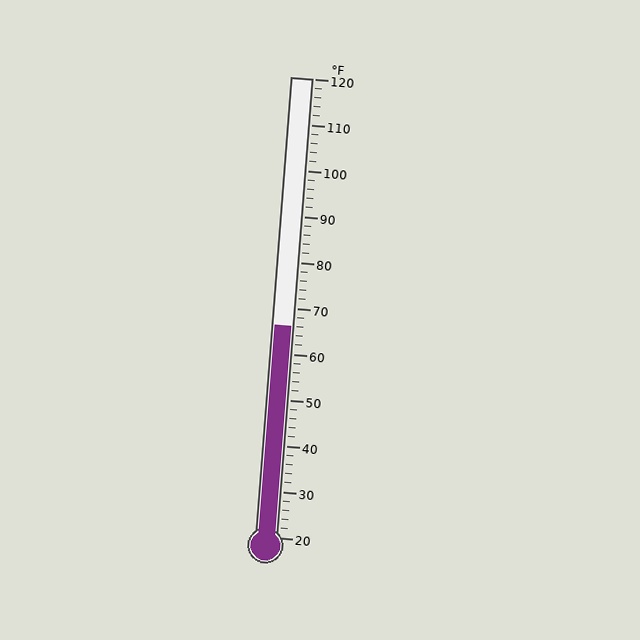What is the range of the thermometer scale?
The thermometer scale ranges from 20°F to 120°F.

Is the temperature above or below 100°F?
The temperature is below 100°F.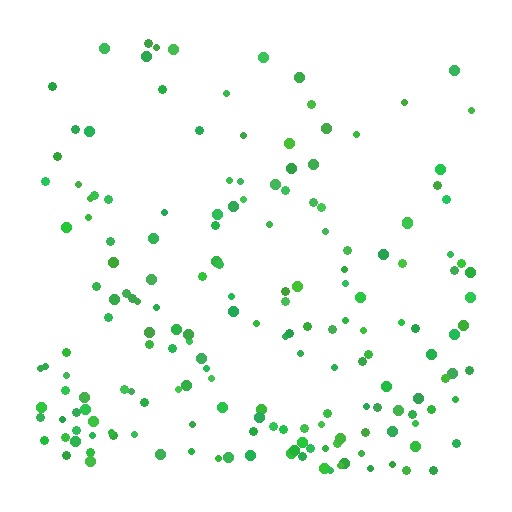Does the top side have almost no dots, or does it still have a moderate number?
Still a moderate number, just noticeably fewer than the bottom.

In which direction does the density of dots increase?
From top to bottom, with the bottom side densest.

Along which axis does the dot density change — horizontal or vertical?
Vertical.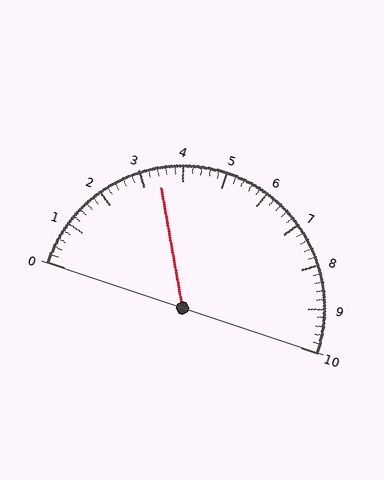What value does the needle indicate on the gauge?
The needle indicates approximately 3.4.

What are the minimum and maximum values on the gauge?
The gauge ranges from 0 to 10.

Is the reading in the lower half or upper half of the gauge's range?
The reading is in the lower half of the range (0 to 10).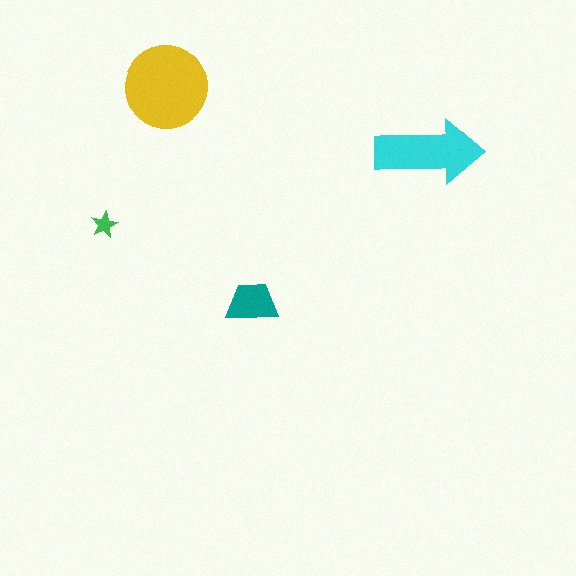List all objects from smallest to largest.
The green star, the teal trapezoid, the cyan arrow, the yellow circle.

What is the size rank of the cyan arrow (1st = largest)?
2nd.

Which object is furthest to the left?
The green star is leftmost.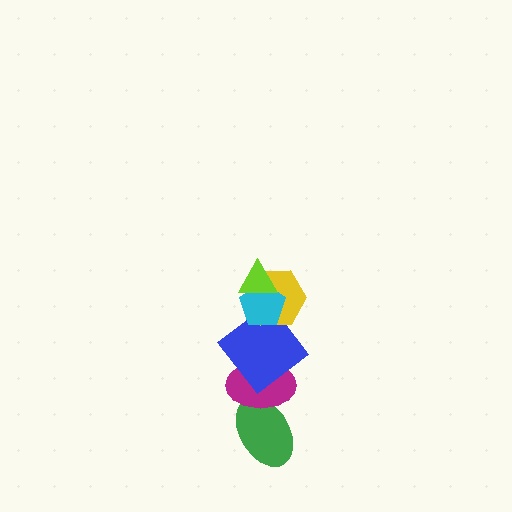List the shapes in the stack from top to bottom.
From top to bottom: the lime triangle, the cyan pentagon, the yellow hexagon, the blue diamond, the magenta ellipse, the green ellipse.